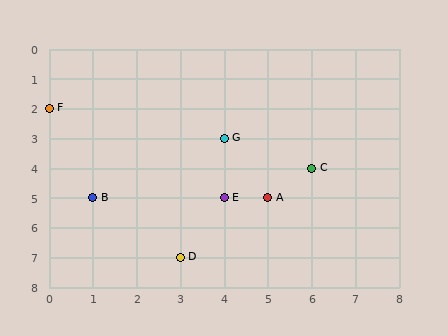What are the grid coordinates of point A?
Point A is at grid coordinates (5, 5).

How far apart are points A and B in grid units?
Points A and B are 4 columns apart.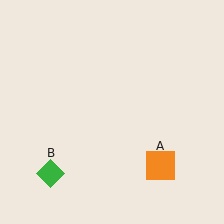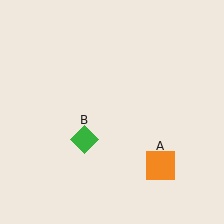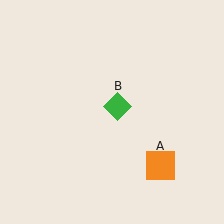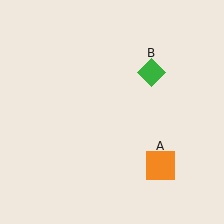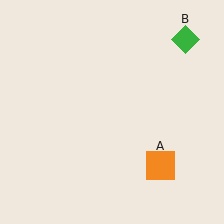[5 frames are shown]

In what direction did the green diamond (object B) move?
The green diamond (object B) moved up and to the right.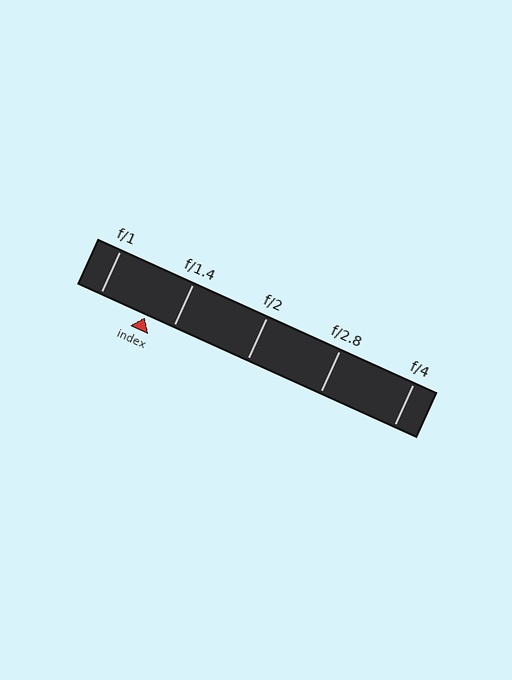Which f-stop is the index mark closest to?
The index mark is closest to f/1.4.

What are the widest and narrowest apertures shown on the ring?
The widest aperture shown is f/1 and the narrowest is f/4.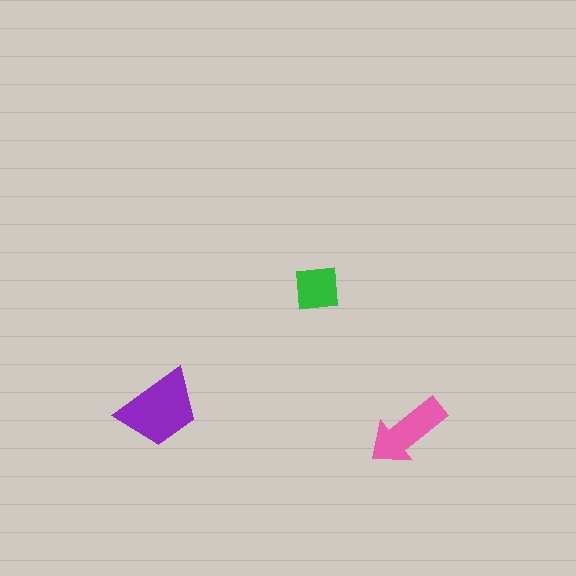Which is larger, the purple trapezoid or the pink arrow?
The purple trapezoid.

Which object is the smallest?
The green square.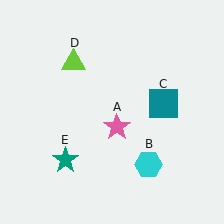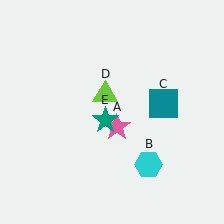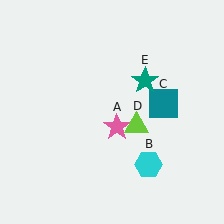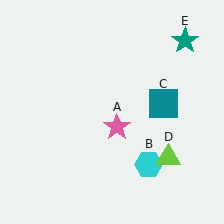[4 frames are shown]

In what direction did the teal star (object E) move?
The teal star (object E) moved up and to the right.